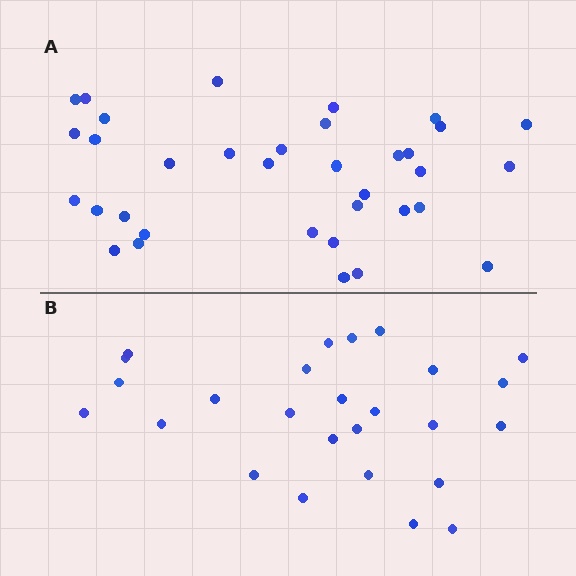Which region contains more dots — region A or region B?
Region A (the top region) has more dots.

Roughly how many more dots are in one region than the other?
Region A has roughly 8 or so more dots than region B.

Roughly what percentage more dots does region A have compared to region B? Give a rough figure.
About 35% more.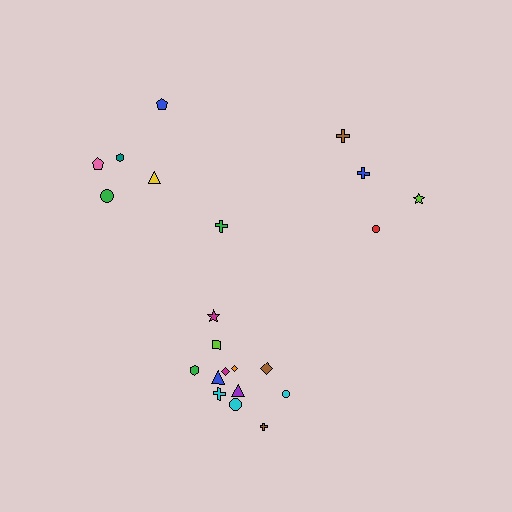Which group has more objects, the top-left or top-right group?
The top-left group.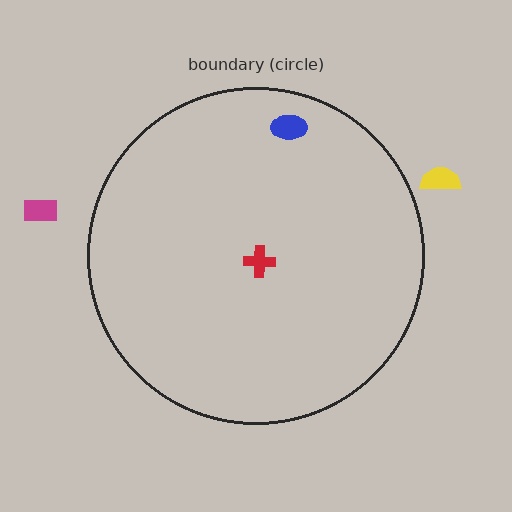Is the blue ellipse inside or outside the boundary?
Inside.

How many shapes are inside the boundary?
2 inside, 2 outside.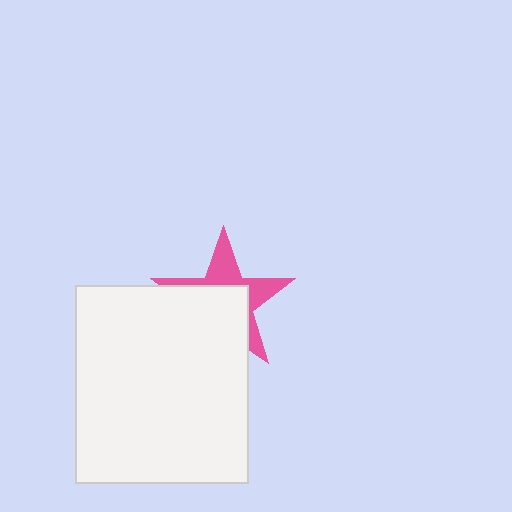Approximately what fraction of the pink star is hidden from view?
Roughly 56% of the pink star is hidden behind the white rectangle.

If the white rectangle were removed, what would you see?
You would see the complete pink star.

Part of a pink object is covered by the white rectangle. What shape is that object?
It is a star.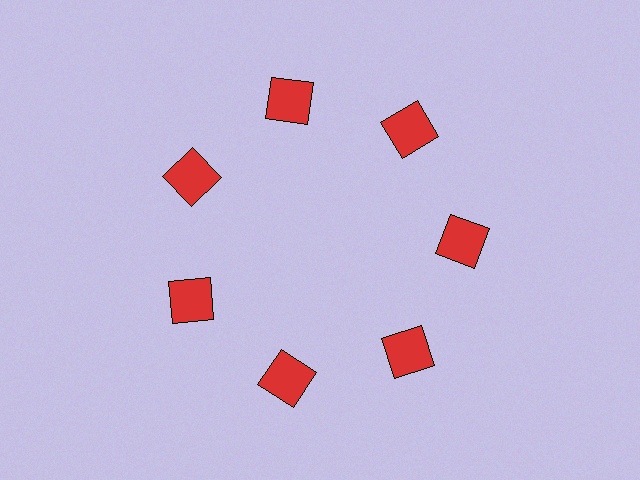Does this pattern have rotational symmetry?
Yes, this pattern has 7-fold rotational symmetry. It looks the same after rotating 51 degrees around the center.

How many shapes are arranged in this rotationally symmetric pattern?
There are 7 shapes, arranged in 7 groups of 1.